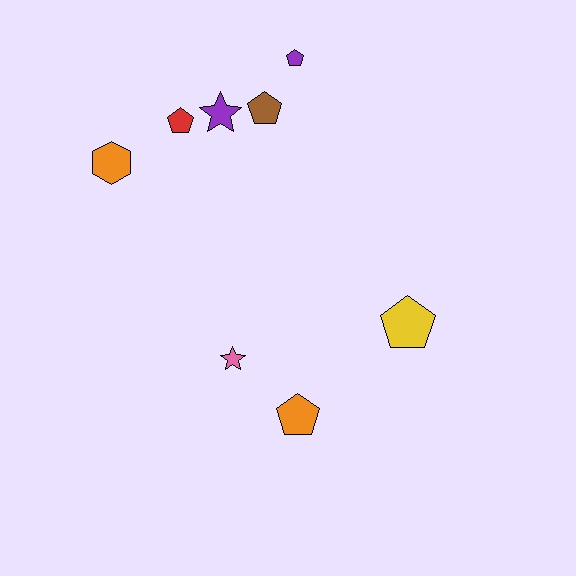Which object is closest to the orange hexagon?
The red pentagon is closest to the orange hexagon.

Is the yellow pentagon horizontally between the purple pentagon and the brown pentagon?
No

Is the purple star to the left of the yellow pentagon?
Yes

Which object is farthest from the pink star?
The purple pentagon is farthest from the pink star.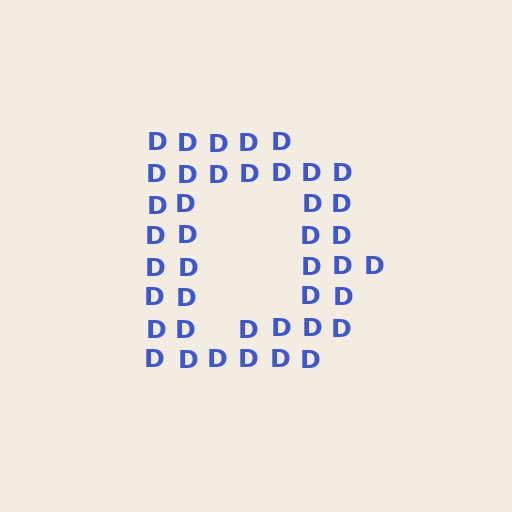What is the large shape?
The large shape is the letter D.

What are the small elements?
The small elements are letter D's.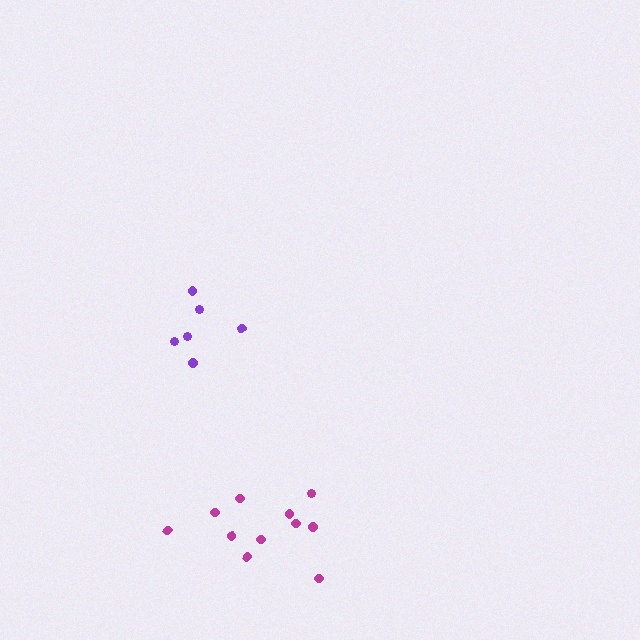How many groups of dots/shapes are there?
There are 2 groups.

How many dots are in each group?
Group 1: 11 dots, Group 2: 6 dots (17 total).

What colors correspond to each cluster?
The clusters are colored: magenta, purple.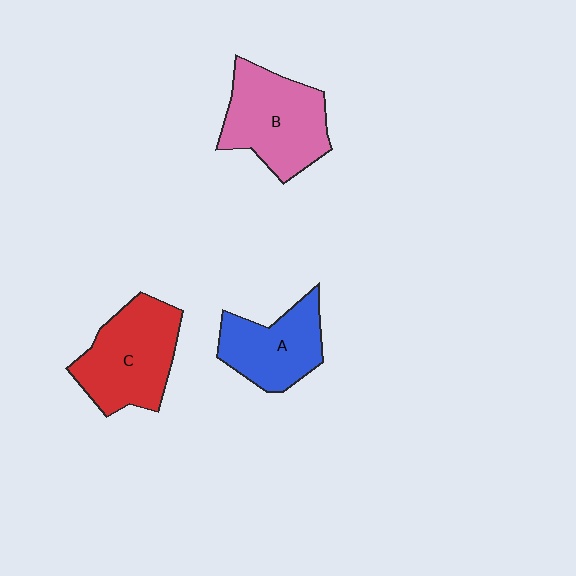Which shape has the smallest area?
Shape A (blue).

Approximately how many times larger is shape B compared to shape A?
Approximately 1.3 times.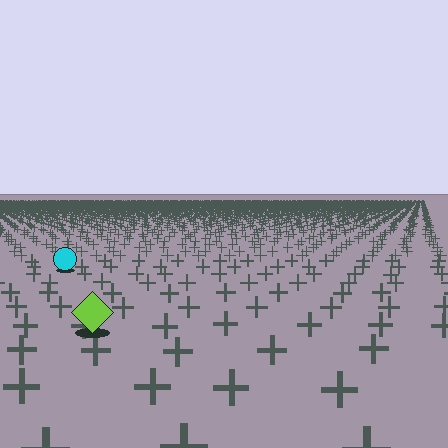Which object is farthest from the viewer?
The cyan circle is farthest from the viewer. It appears smaller and the ground texture around it is denser.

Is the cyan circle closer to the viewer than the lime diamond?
No. The lime diamond is closer — you can tell from the texture gradient: the ground texture is coarser near it.